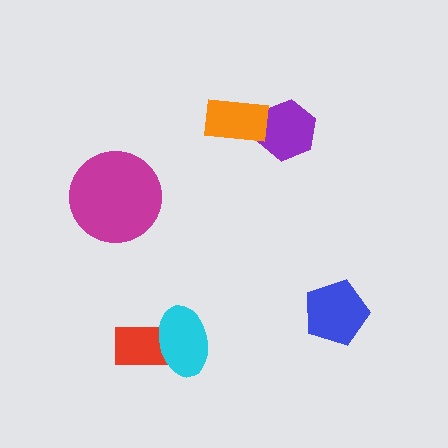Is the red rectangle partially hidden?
Yes, it is partially covered by another shape.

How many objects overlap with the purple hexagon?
1 object overlaps with the purple hexagon.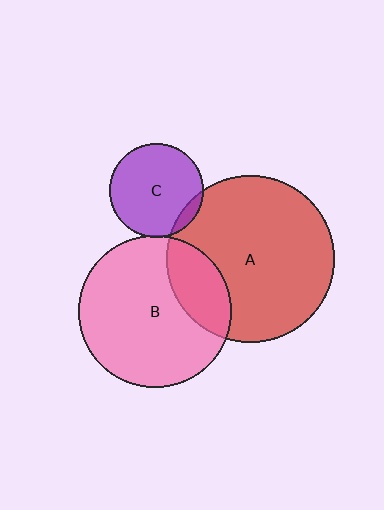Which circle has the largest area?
Circle A (red).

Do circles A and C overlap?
Yes.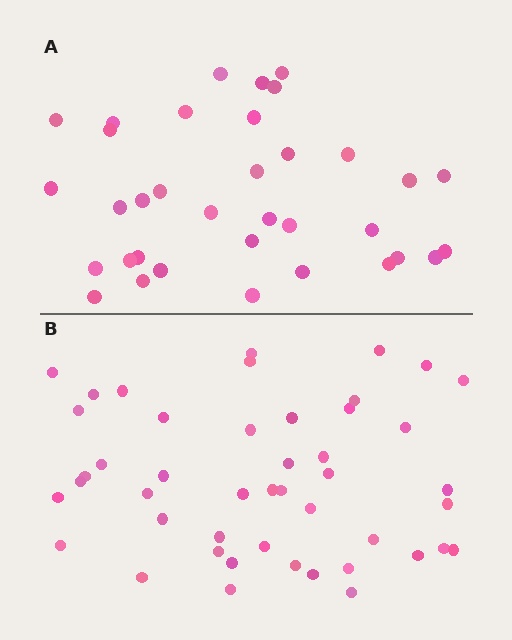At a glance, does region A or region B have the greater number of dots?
Region B (the bottom region) has more dots.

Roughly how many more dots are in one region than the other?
Region B has roughly 12 or so more dots than region A.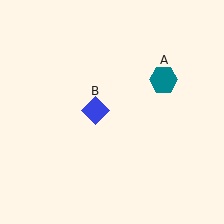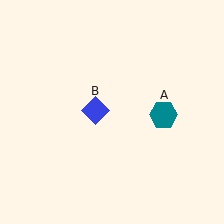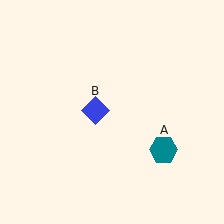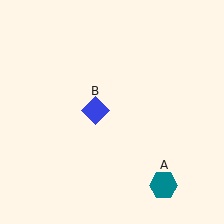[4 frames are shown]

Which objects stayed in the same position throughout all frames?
Blue diamond (object B) remained stationary.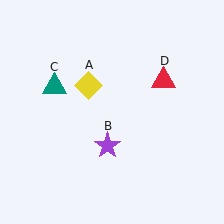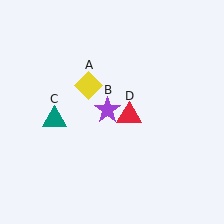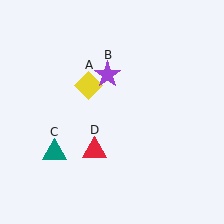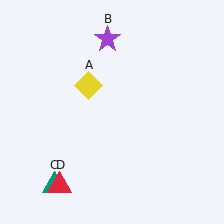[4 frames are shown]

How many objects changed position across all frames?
3 objects changed position: purple star (object B), teal triangle (object C), red triangle (object D).